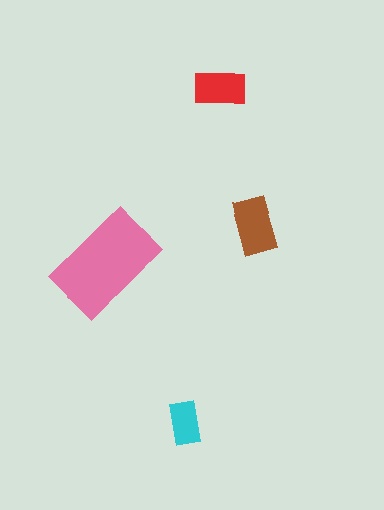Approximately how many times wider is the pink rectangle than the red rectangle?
About 2 times wider.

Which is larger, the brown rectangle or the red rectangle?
The brown one.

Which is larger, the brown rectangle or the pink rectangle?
The pink one.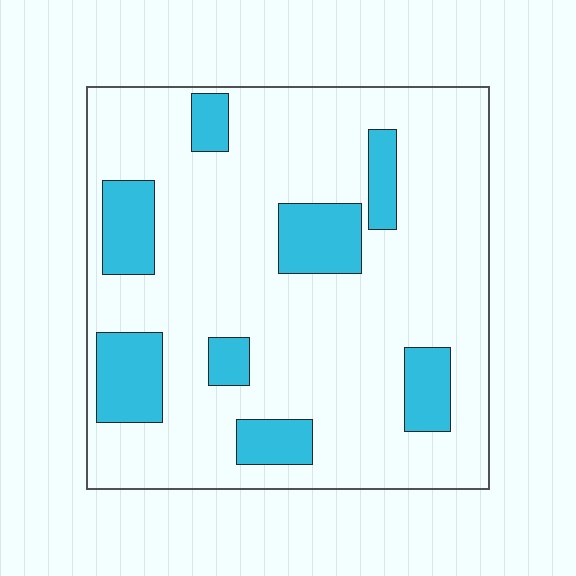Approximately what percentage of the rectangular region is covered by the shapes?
Approximately 20%.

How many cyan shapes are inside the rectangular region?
8.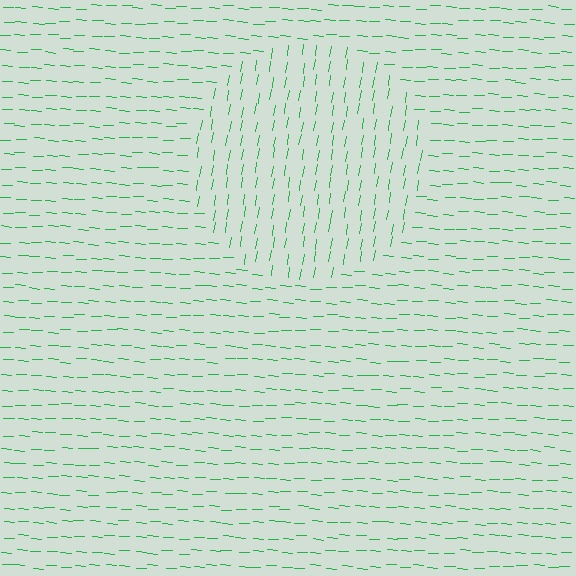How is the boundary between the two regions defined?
The boundary is defined purely by a change in line orientation (approximately 84 degrees difference). All lines are the same color and thickness.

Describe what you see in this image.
The image is filled with small green line segments. A circle region in the image has lines oriented differently from the surrounding lines, creating a visible texture boundary.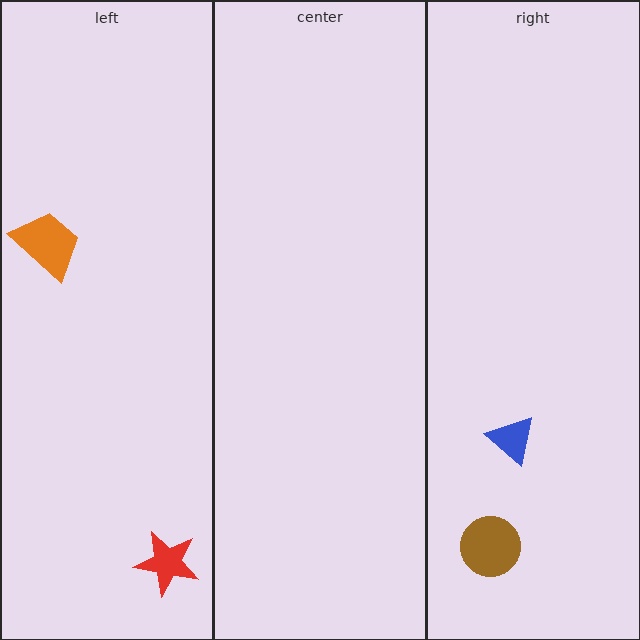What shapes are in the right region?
The blue triangle, the brown circle.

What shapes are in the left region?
The red star, the orange trapezoid.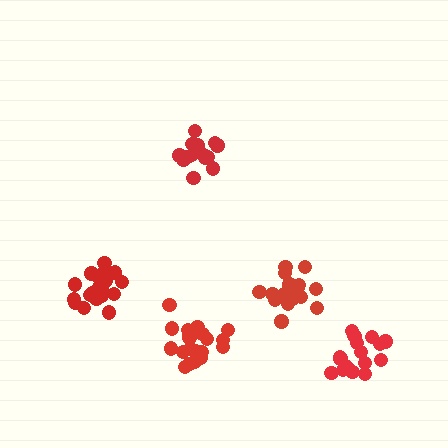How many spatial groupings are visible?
There are 5 spatial groupings.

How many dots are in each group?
Group 1: 17 dots, Group 2: 15 dots, Group 3: 17 dots, Group 4: 20 dots, Group 5: 21 dots (90 total).